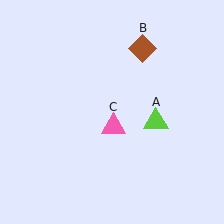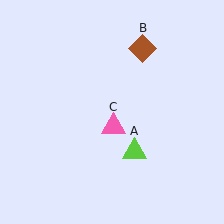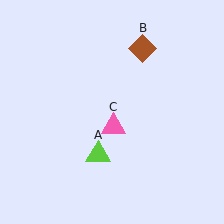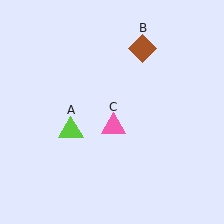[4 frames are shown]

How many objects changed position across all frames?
1 object changed position: lime triangle (object A).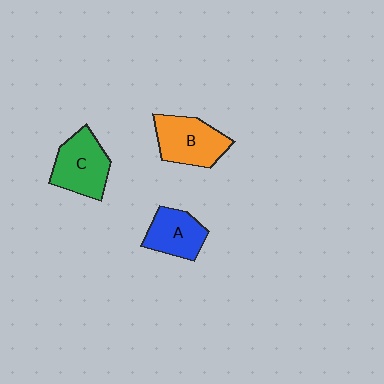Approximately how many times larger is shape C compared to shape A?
Approximately 1.3 times.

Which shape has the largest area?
Shape B (orange).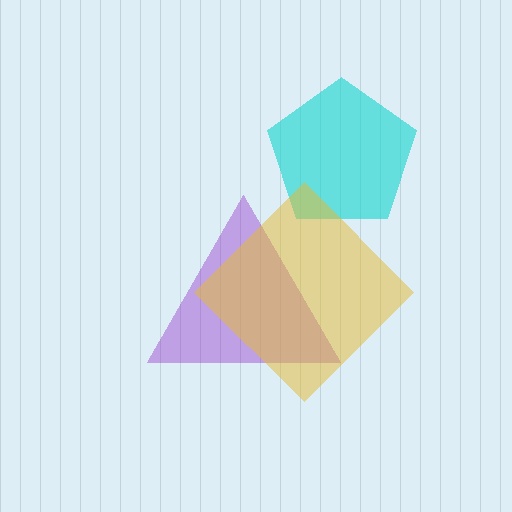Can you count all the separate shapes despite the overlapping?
Yes, there are 3 separate shapes.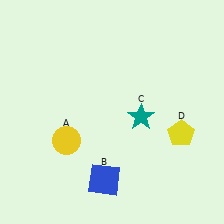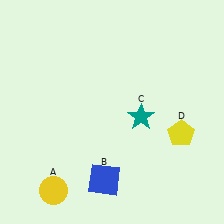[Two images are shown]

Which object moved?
The yellow circle (A) moved down.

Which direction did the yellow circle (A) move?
The yellow circle (A) moved down.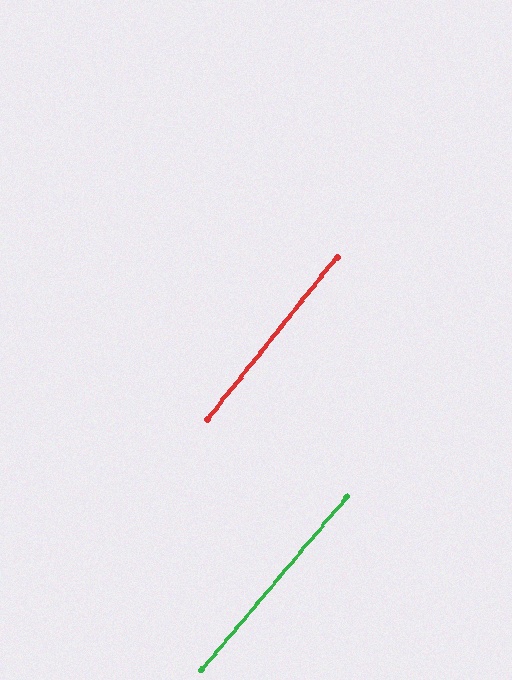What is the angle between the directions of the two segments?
Approximately 1 degree.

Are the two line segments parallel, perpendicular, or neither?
Parallel — their directions differ by only 1.4°.